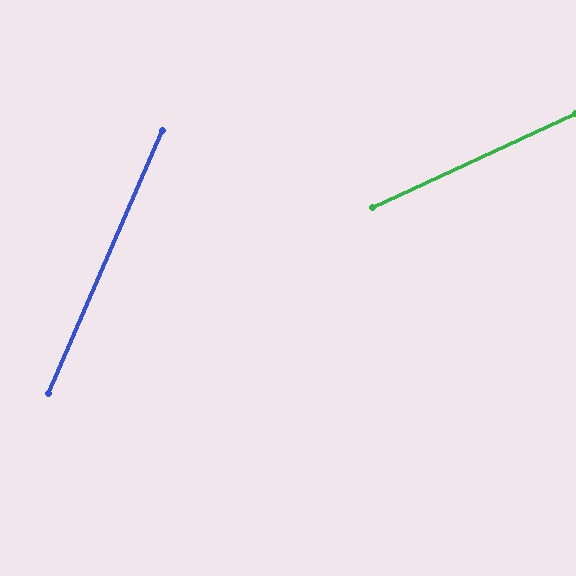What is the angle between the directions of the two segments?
Approximately 42 degrees.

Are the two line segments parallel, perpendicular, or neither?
Neither parallel nor perpendicular — they differ by about 42°.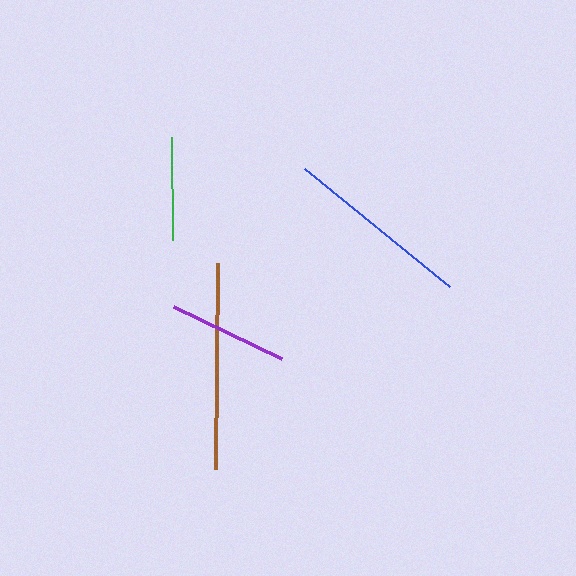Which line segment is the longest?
The brown line is the longest at approximately 207 pixels.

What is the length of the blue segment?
The blue segment is approximately 187 pixels long.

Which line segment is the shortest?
The green line is the shortest at approximately 103 pixels.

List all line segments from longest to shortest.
From longest to shortest: brown, blue, purple, green.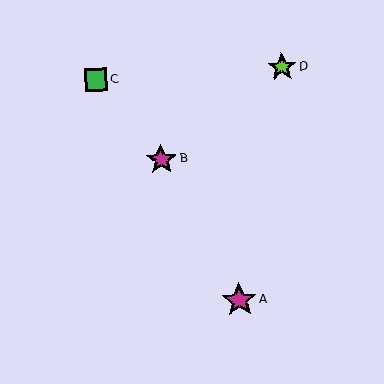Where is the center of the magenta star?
The center of the magenta star is at (239, 300).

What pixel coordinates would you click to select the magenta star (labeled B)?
Click at (161, 160) to select the magenta star B.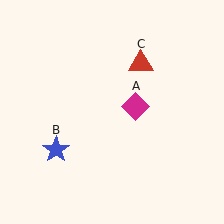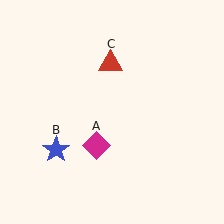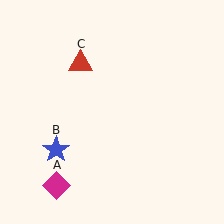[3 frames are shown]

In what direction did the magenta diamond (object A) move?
The magenta diamond (object A) moved down and to the left.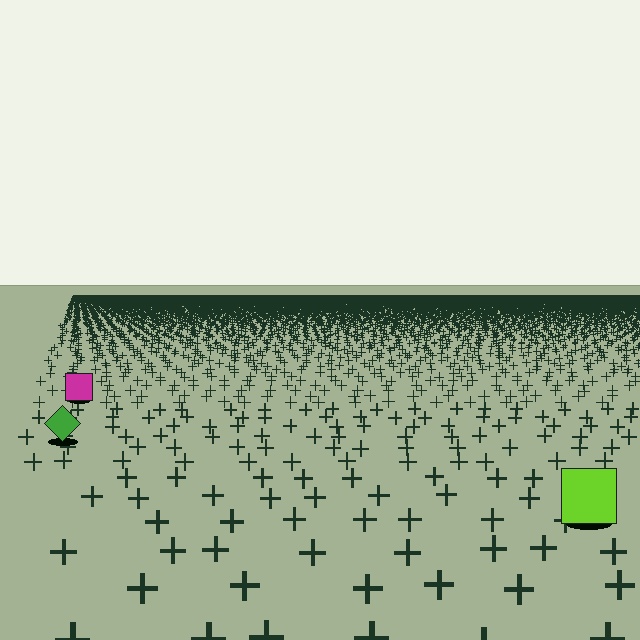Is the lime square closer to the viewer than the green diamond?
Yes. The lime square is closer — you can tell from the texture gradient: the ground texture is coarser near it.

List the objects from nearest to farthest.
From nearest to farthest: the lime square, the green diamond, the magenta square.